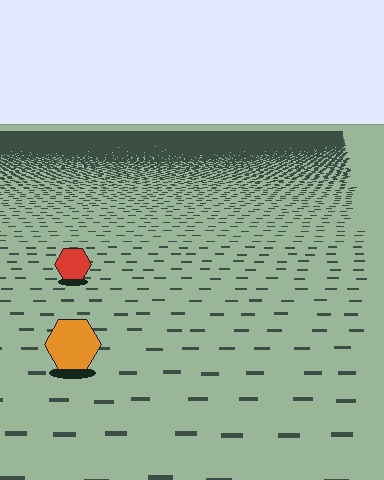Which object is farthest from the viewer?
The red hexagon is farthest from the viewer. It appears smaller and the ground texture around it is denser.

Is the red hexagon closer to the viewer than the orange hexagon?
No. The orange hexagon is closer — you can tell from the texture gradient: the ground texture is coarser near it.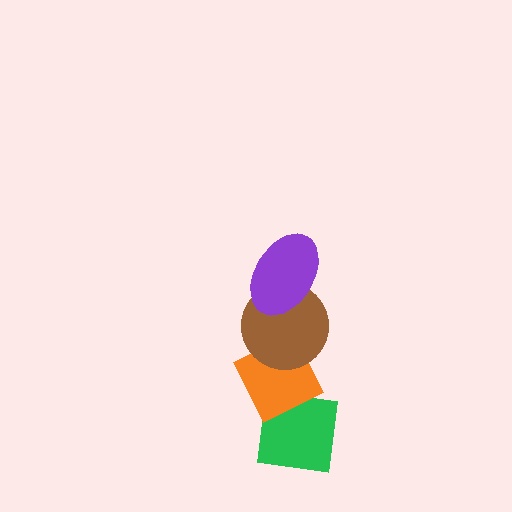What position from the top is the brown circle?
The brown circle is 2nd from the top.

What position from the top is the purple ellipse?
The purple ellipse is 1st from the top.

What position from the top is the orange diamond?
The orange diamond is 3rd from the top.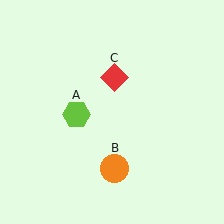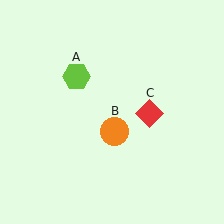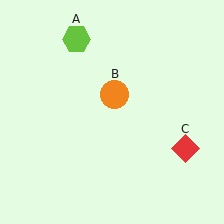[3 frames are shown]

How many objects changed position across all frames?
3 objects changed position: lime hexagon (object A), orange circle (object B), red diamond (object C).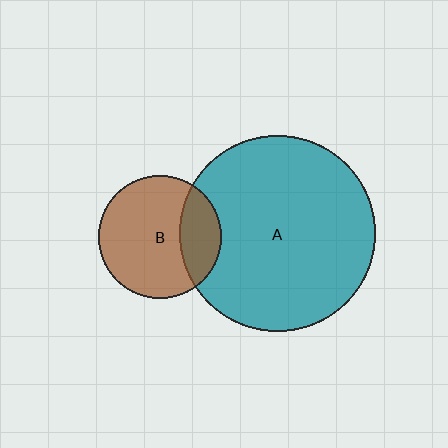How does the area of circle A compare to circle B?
Approximately 2.5 times.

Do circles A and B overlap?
Yes.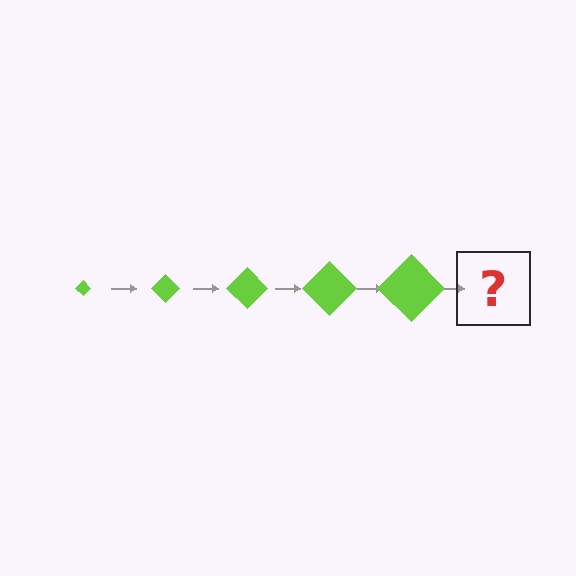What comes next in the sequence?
The next element should be a lime diamond, larger than the previous one.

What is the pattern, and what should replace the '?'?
The pattern is that the diamond gets progressively larger each step. The '?' should be a lime diamond, larger than the previous one.